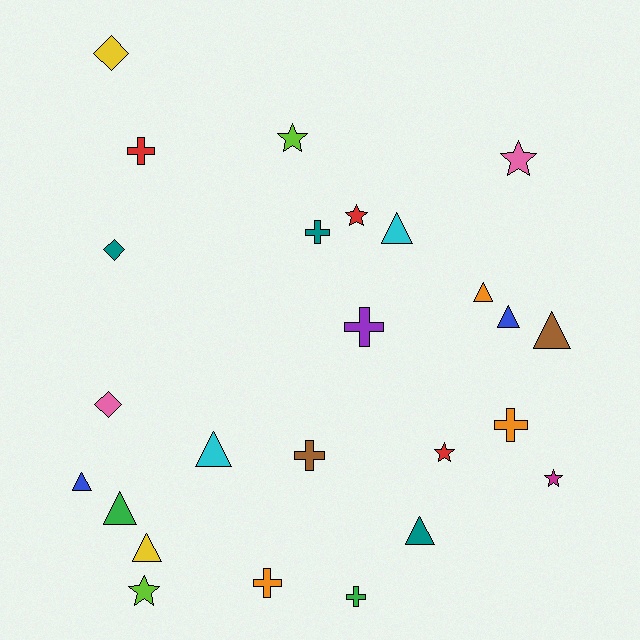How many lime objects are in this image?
There are 2 lime objects.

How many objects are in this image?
There are 25 objects.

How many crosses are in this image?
There are 7 crosses.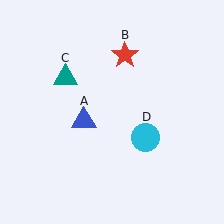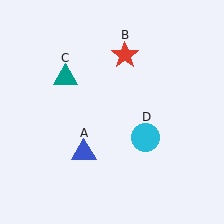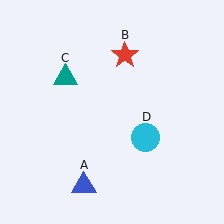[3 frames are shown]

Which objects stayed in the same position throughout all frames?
Red star (object B) and teal triangle (object C) and cyan circle (object D) remained stationary.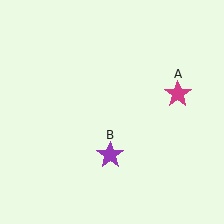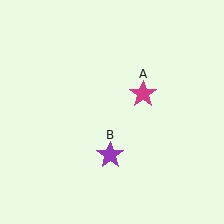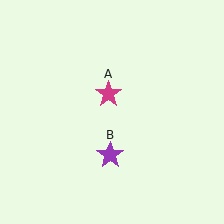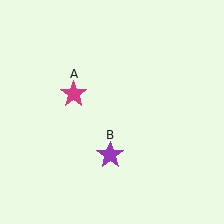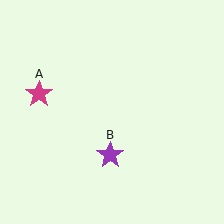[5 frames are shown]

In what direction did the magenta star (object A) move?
The magenta star (object A) moved left.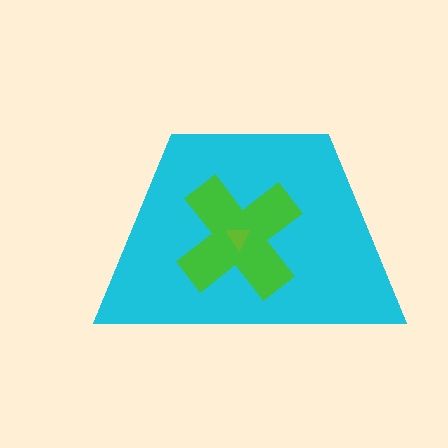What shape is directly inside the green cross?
The lime triangle.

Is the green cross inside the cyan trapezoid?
Yes.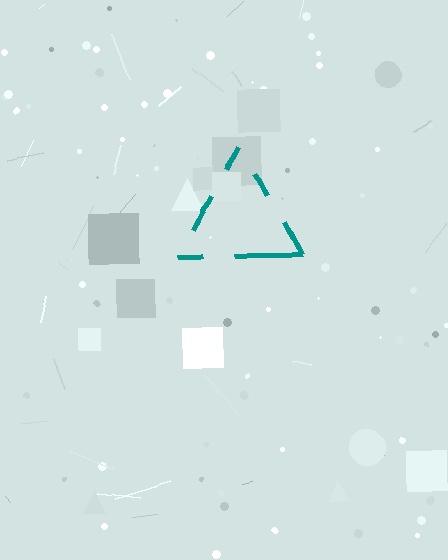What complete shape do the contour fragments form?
The contour fragments form a triangle.